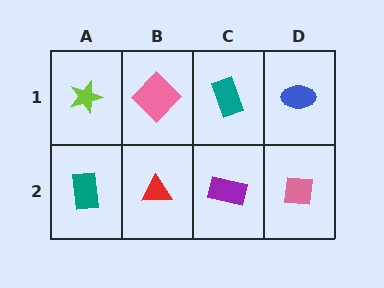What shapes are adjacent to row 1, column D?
A pink square (row 2, column D), a teal rectangle (row 1, column C).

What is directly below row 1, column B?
A red triangle.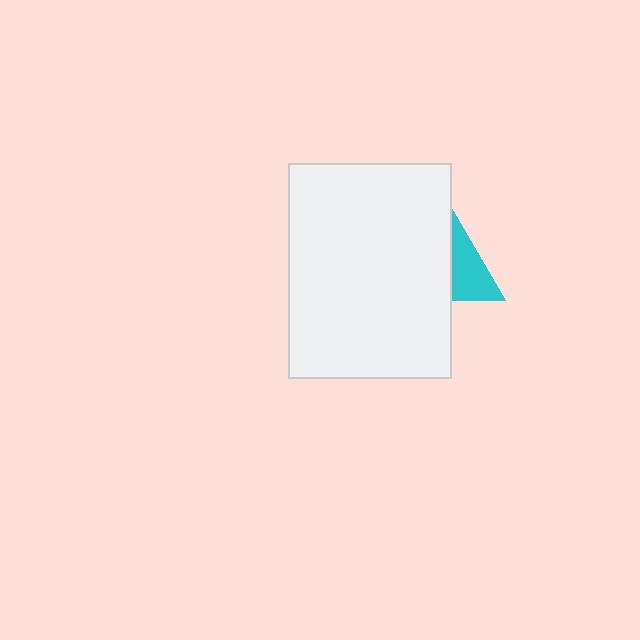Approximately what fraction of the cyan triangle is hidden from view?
Roughly 58% of the cyan triangle is hidden behind the white rectangle.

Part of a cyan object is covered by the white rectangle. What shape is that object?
It is a triangle.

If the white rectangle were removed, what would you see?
You would see the complete cyan triangle.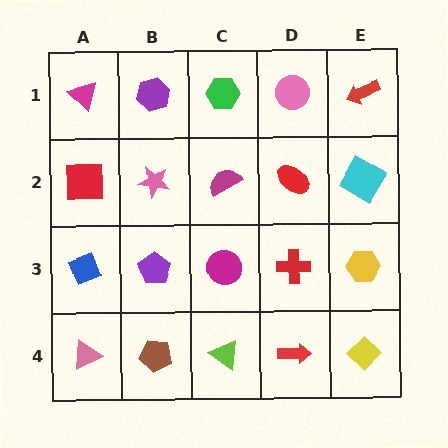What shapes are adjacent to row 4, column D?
A red cross (row 3, column D), a lime triangle (row 4, column C), a yellow diamond (row 4, column E).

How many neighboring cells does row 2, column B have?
4.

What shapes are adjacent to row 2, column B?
A purple hexagon (row 1, column B), a purple pentagon (row 3, column B), a red square (row 2, column A), a magenta semicircle (row 2, column C).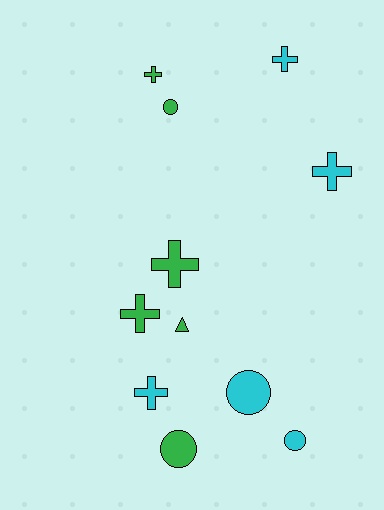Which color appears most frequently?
Green, with 6 objects.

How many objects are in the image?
There are 11 objects.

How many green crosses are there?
There are 3 green crosses.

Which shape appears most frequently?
Cross, with 6 objects.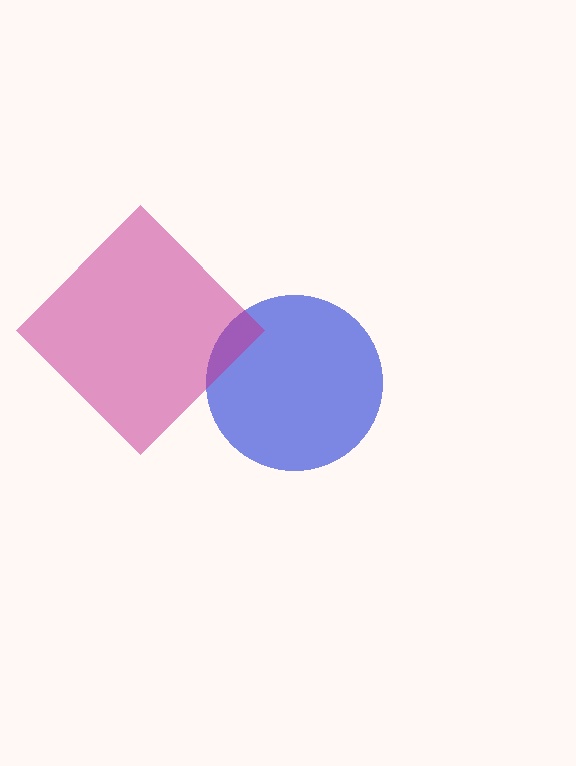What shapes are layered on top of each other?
The layered shapes are: a blue circle, a magenta diamond.